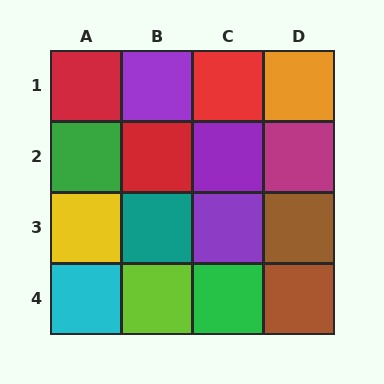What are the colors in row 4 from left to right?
Cyan, lime, green, brown.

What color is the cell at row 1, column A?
Red.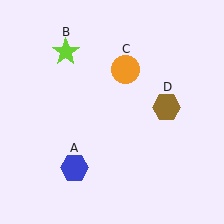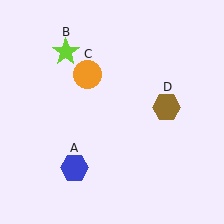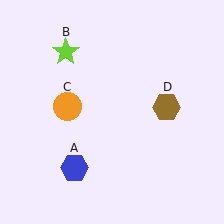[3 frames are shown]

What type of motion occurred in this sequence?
The orange circle (object C) rotated counterclockwise around the center of the scene.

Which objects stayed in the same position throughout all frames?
Blue hexagon (object A) and lime star (object B) and brown hexagon (object D) remained stationary.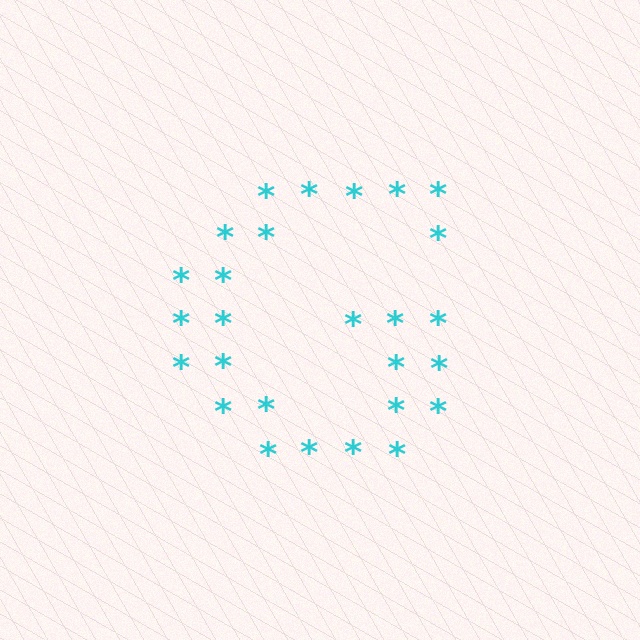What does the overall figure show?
The overall figure shows the letter G.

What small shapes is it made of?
It is made of small asterisks.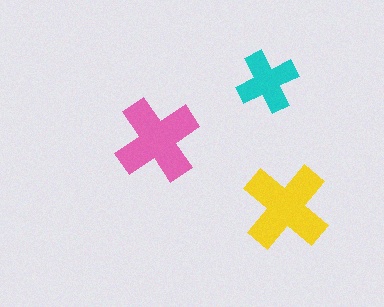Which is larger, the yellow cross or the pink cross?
The yellow one.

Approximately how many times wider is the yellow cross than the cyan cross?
About 1.5 times wider.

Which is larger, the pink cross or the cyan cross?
The pink one.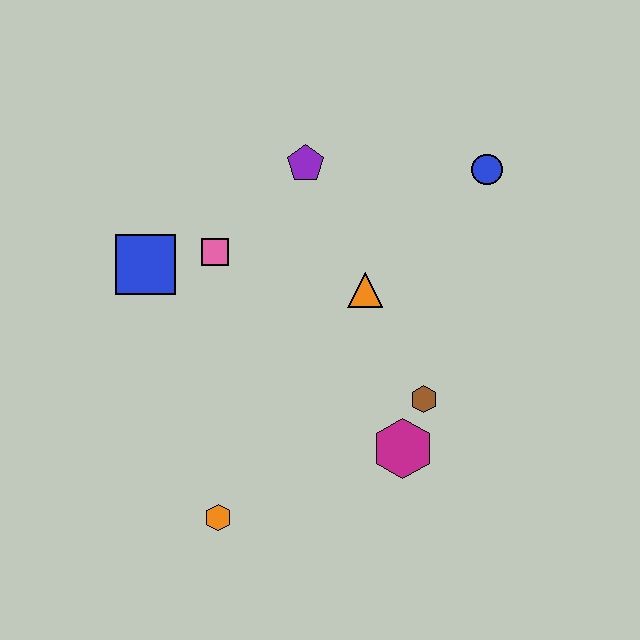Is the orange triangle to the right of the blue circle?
No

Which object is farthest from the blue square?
The blue circle is farthest from the blue square.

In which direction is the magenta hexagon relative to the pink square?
The magenta hexagon is below the pink square.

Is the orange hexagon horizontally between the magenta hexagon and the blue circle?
No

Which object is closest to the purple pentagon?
The pink square is closest to the purple pentagon.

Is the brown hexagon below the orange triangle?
Yes